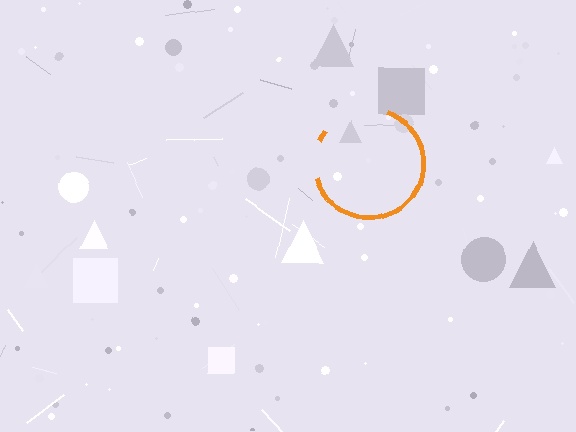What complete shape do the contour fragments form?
The contour fragments form a circle.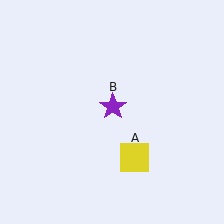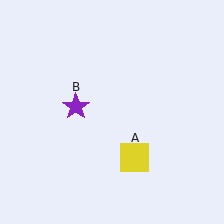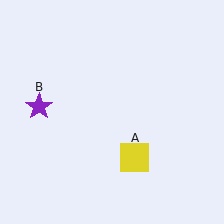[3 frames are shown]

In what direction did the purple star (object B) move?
The purple star (object B) moved left.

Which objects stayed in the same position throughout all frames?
Yellow square (object A) remained stationary.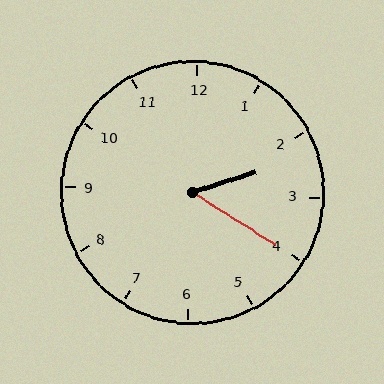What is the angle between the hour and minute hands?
Approximately 50 degrees.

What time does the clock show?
2:20.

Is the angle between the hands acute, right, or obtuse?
It is acute.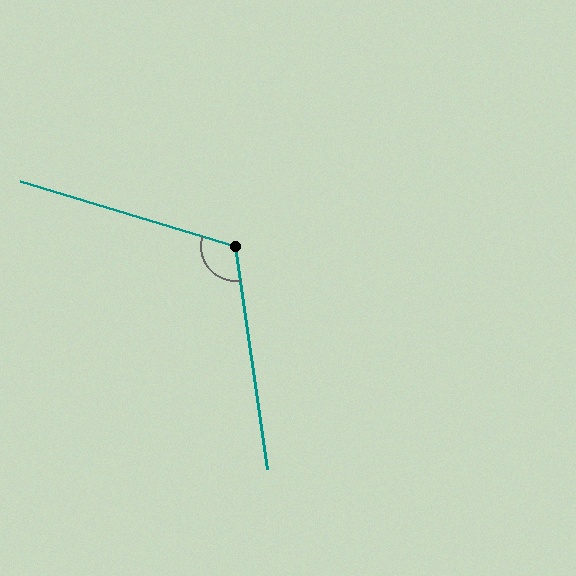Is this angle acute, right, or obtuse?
It is obtuse.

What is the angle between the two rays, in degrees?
Approximately 115 degrees.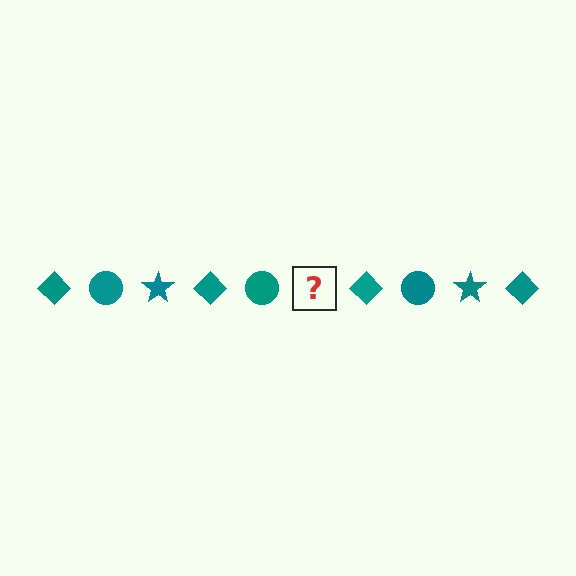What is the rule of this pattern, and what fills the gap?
The rule is that the pattern cycles through diamond, circle, star shapes in teal. The gap should be filled with a teal star.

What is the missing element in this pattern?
The missing element is a teal star.